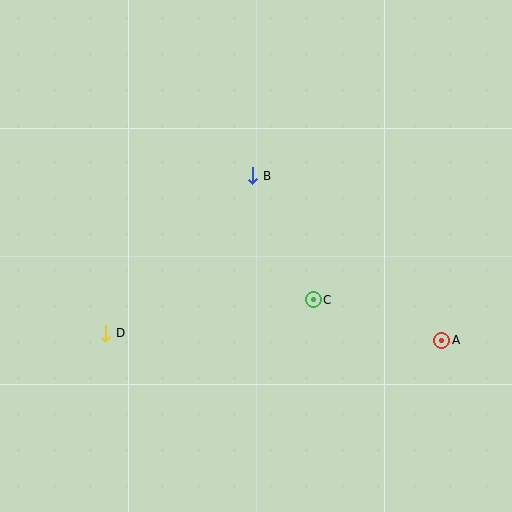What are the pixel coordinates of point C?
Point C is at (313, 300).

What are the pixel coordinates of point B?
Point B is at (253, 176).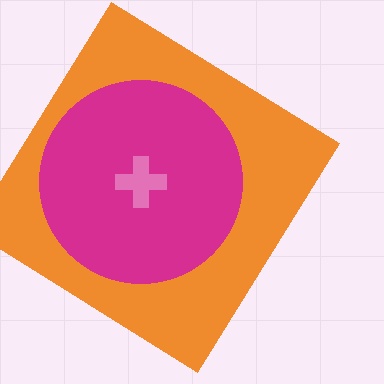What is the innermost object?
The pink cross.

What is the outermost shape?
The orange diamond.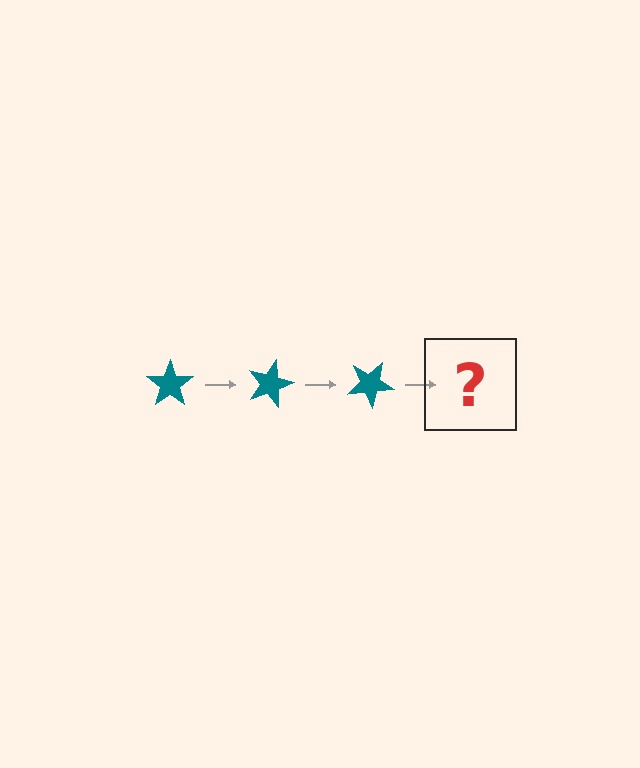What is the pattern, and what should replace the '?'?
The pattern is that the star rotates 15 degrees each step. The '?' should be a teal star rotated 45 degrees.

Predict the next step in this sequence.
The next step is a teal star rotated 45 degrees.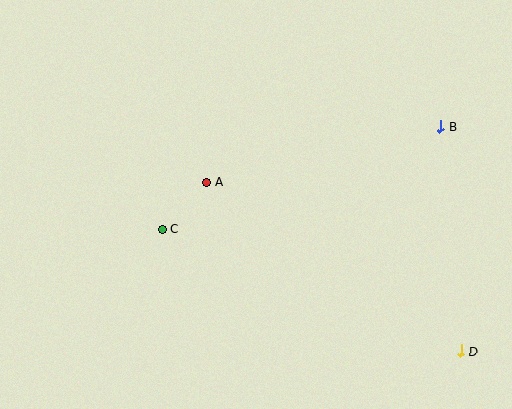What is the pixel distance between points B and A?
The distance between B and A is 240 pixels.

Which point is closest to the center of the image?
Point A at (207, 182) is closest to the center.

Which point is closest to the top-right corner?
Point B is closest to the top-right corner.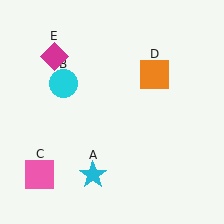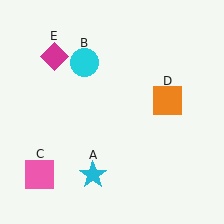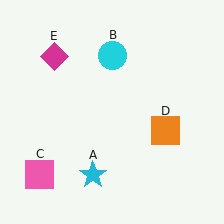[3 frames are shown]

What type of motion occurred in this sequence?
The cyan circle (object B), orange square (object D) rotated clockwise around the center of the scene.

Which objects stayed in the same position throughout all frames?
Cyan star (object A) and pink square (object C) and magenta diamond (object E) remained stationary.